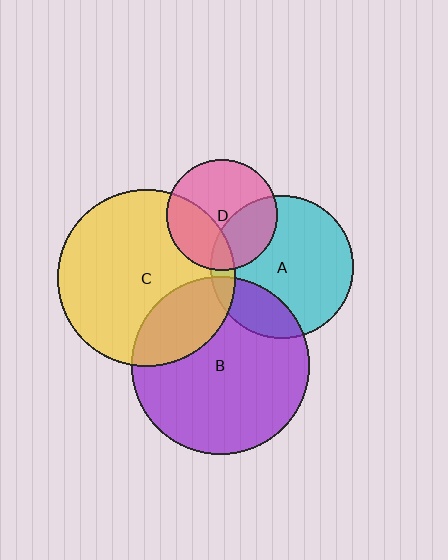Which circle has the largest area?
Circle B (purple).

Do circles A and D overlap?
Yes.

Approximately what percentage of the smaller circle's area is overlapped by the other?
Approximately 35%.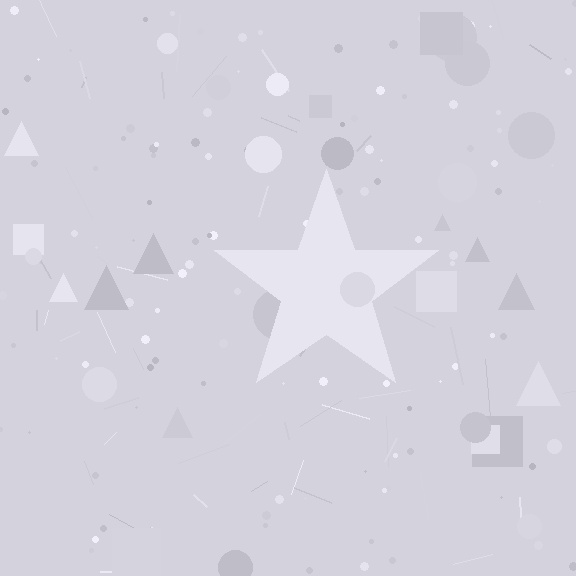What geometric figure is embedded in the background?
A star is embedded in the background.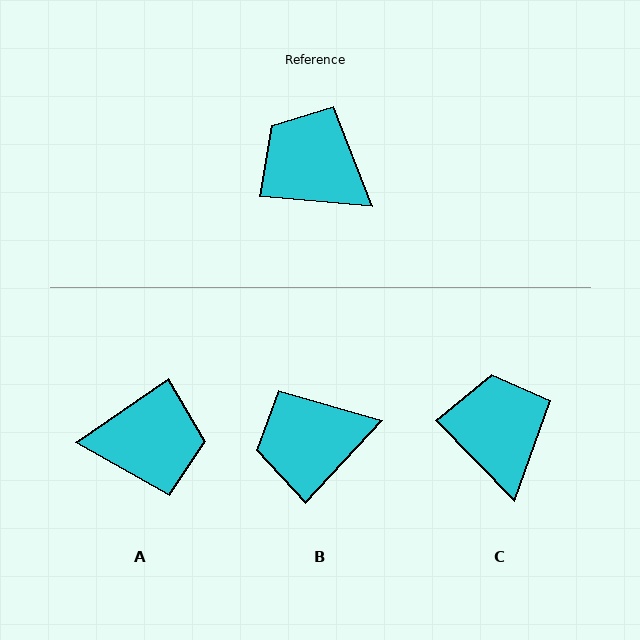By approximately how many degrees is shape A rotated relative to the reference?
Approximately 140 degrees clockwise.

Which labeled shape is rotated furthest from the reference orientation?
A, about 140 degrees away.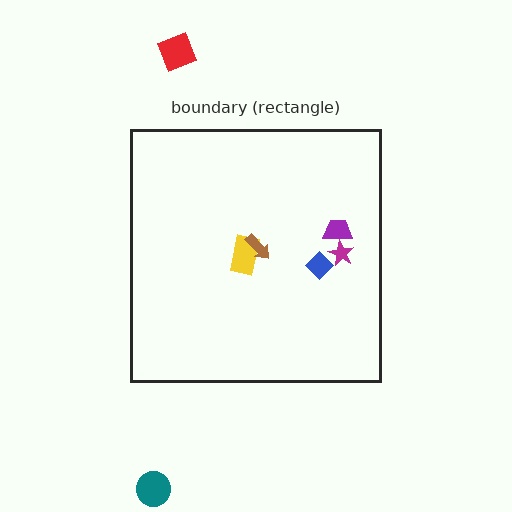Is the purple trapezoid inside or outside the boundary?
Inside.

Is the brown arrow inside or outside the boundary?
Inside.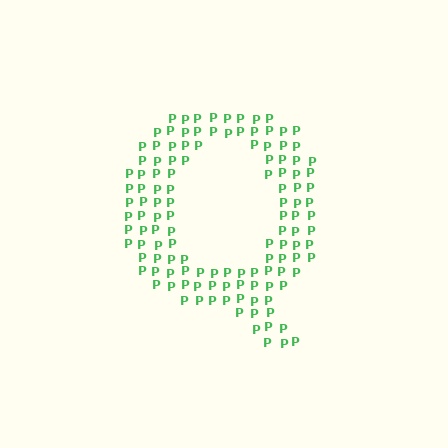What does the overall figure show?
The overall figure shows the letter Q.